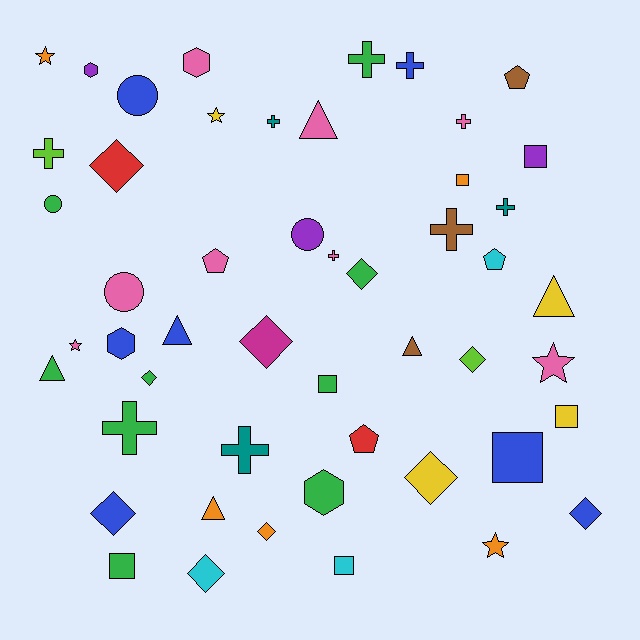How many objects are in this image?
There are 50 objects.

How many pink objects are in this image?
There are 8 pink objects.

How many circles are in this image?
There are 4 circles.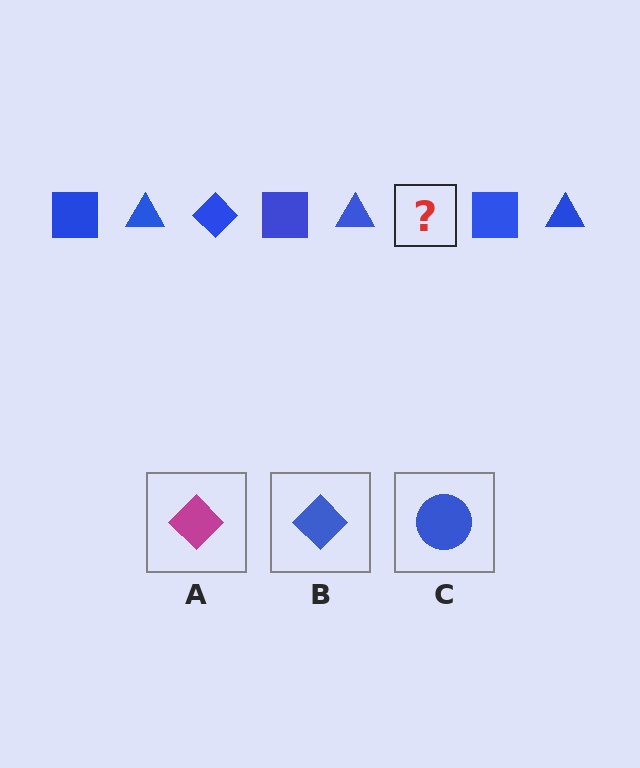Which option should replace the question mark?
Option B.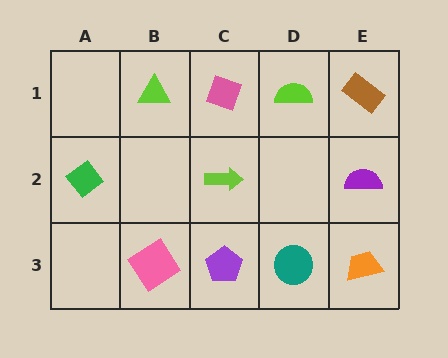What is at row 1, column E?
A brown rectangle.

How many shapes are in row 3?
4 shapes.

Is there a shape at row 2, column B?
No, that cell is empty.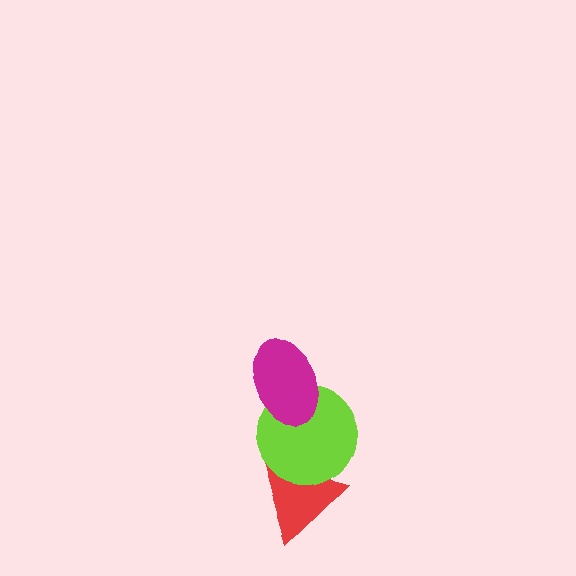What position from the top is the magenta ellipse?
The magenta ellipse is 1st from the top.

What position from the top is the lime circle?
The lime circle is 2nd from the top.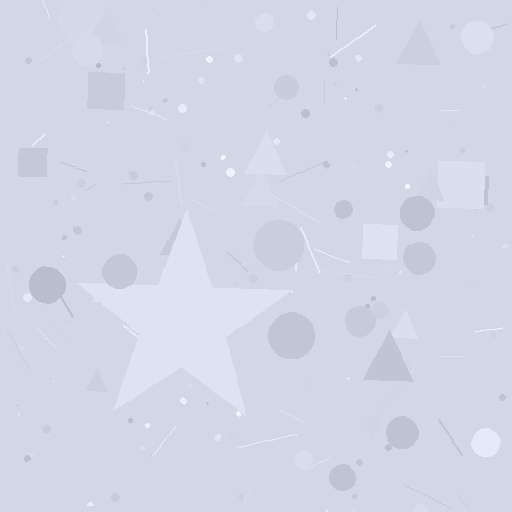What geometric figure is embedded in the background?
A star is embedded in the background.